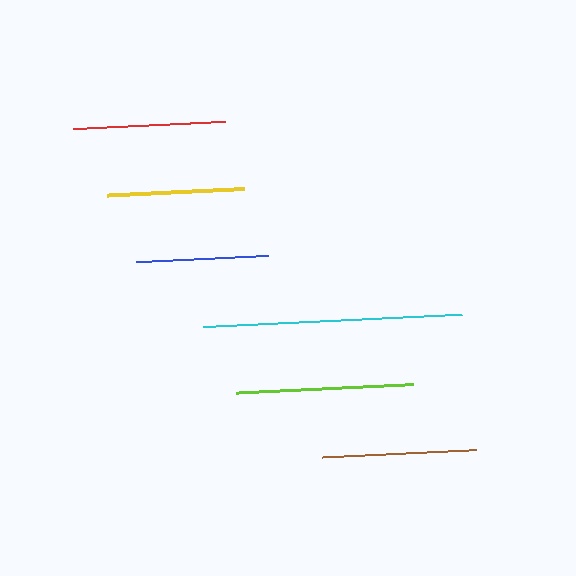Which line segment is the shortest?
The blue line is the shortest at approximately 133 pixels.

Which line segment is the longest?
The cyan line is the longest at approximately 258 pixels.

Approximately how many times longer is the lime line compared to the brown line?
The lime line is approximately 1.2 times the length of the brown line.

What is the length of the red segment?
The red segment is approximately 152 pixels long.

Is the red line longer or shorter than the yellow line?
The red line is longer than the yellow line.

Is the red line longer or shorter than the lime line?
The lime line is longer than the red line.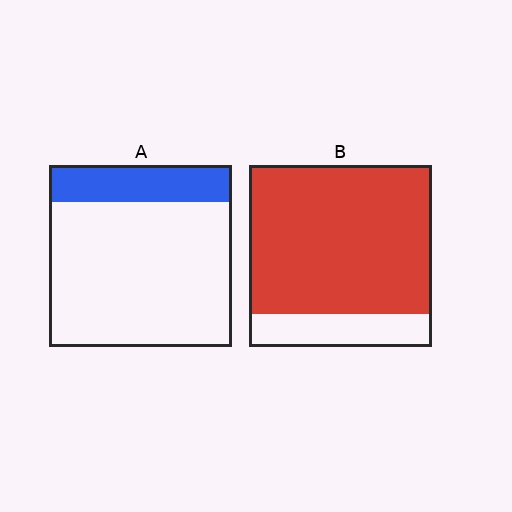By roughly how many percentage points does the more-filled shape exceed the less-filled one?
By roughly 60 percentage points (B over A).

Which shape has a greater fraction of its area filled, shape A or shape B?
Shape B.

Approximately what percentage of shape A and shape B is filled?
A is approximately 20% and B is approximately 80%.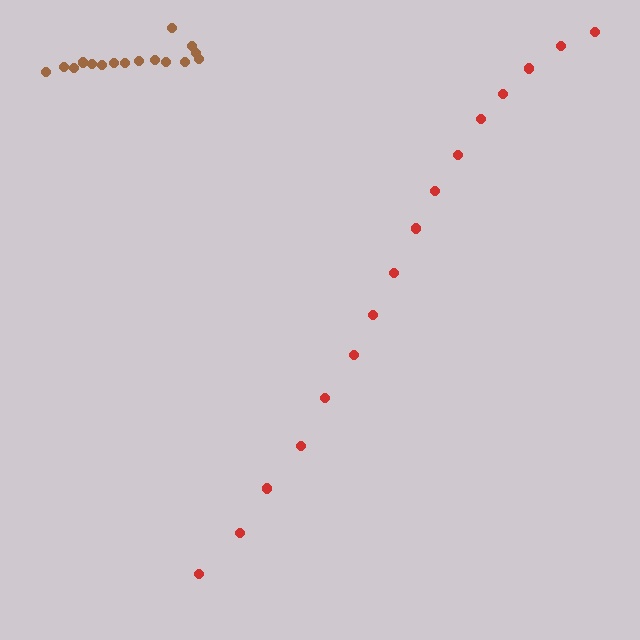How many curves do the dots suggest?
There are 2 distinct paths.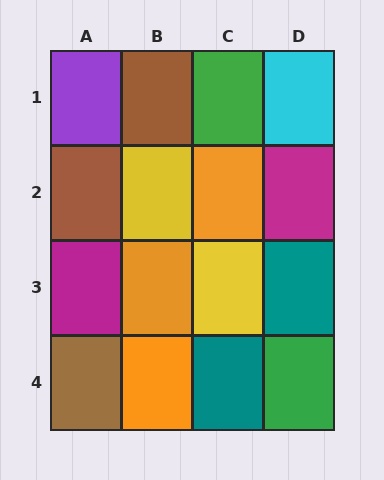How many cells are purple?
1 cell is purple.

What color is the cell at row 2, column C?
Orange.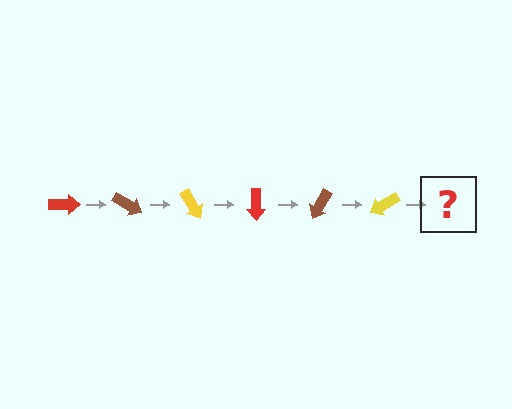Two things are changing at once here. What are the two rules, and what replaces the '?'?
The two rules are that it rotates 30 degrees each step and the color cycles through red, brown, and yellow. The '?' should be a red arrow, rotated 180 degrees from the start.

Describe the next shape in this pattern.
It should be a red arrow, rotated 180 degrees from the start.